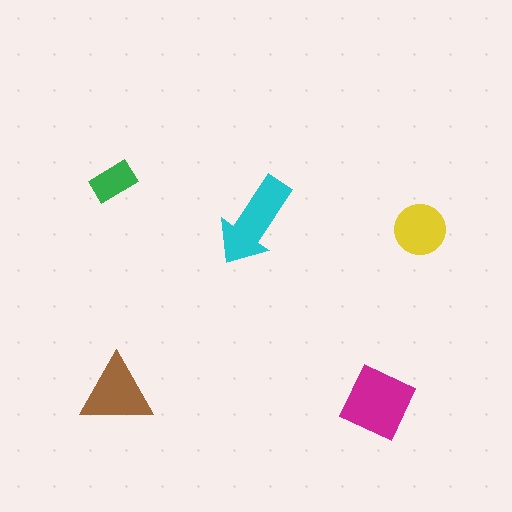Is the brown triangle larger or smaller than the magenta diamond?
Smaller.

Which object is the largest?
The magenta diamond.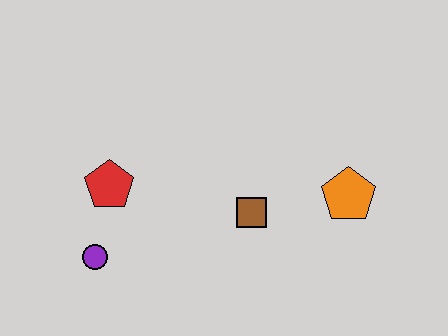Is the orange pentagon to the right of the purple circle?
Yes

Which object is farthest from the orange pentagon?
The purple circle is farthest from the orange pentagon.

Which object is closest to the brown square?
The orange pentagon is closest to the brown square.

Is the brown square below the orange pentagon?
Yes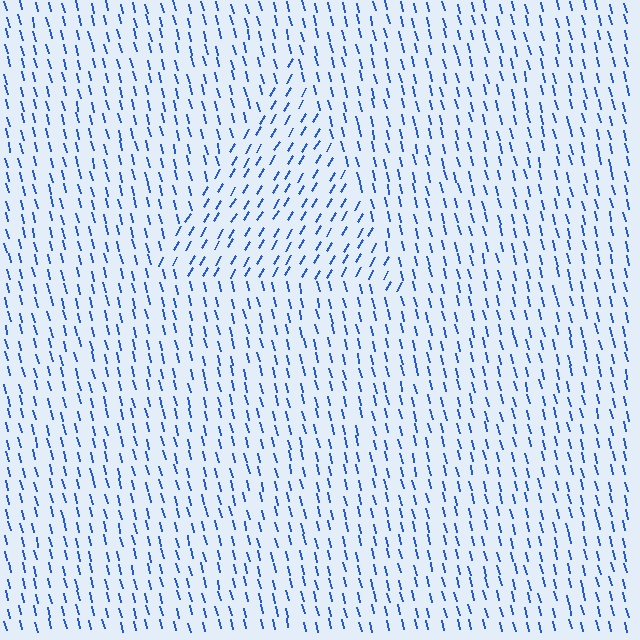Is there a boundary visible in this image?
Yes, there is a texture boundary formed by a change in line orientation.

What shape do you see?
I see a triangle.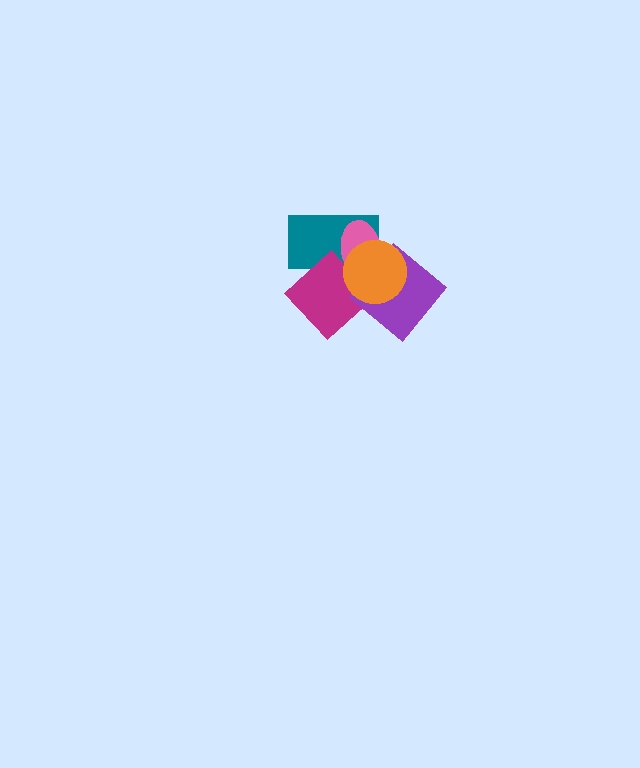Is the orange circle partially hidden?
No, no other shape covers it.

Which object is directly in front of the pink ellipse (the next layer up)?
The magenta diamond is directly in front of the pink ellipse.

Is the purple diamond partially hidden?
Yes, it is partially covered by another shape.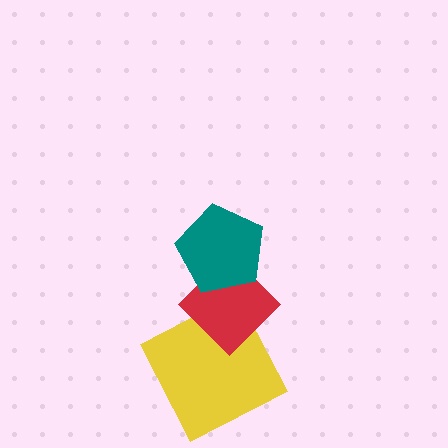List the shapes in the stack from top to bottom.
From top to bottom: the teal pentagon, the red diamond, the yellow square.